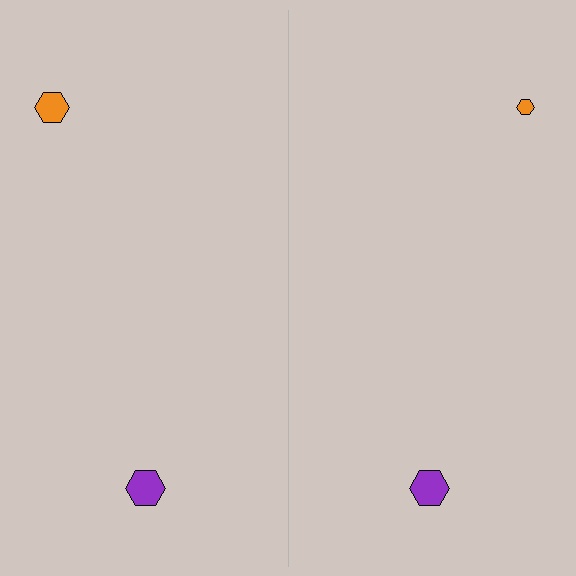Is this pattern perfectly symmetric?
No, the pattern is not perfectly symmetric. The orange hexagon on the right side has a different size than its mirror counterpart.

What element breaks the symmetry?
The orange hexagon on the right side has a different size than its mirror counterpart.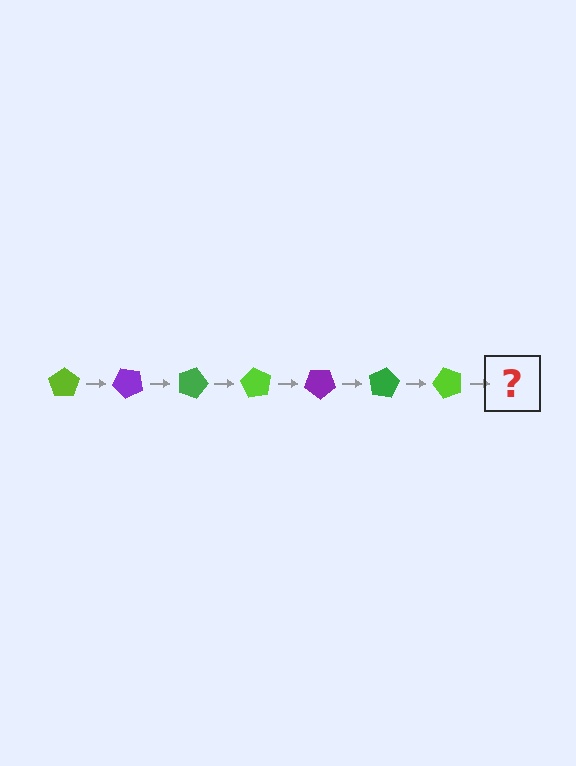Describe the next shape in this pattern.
It should be a purple pentagon, rotated 315 degrees from the start.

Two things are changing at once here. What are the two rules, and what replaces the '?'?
The two rules are that it rotates 45 degrees each step and the color cycles through lime, purple, and green. The '?' should be a purple pentagon, rotated 315 degrees from the start.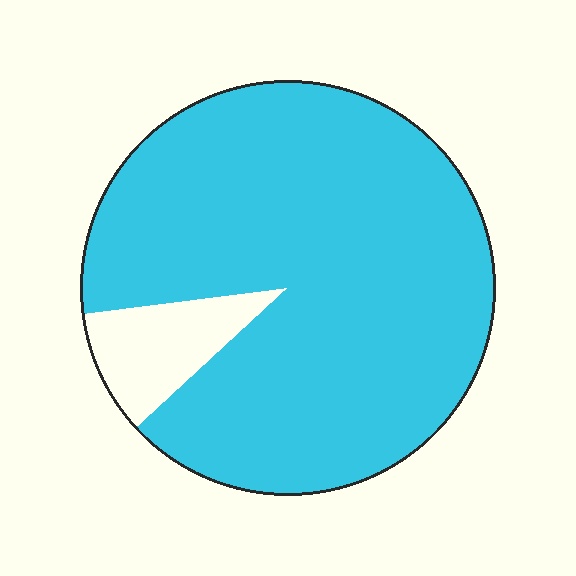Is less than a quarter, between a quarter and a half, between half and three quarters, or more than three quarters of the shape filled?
More than three quarters.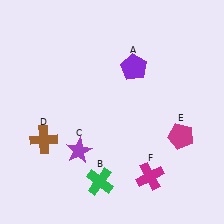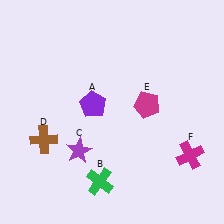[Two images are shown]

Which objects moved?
The objects that moved are: the purple pentagon (A), the magenta pentagon (E), the magenta cross (F).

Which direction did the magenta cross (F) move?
The magenta cross (F) moved right.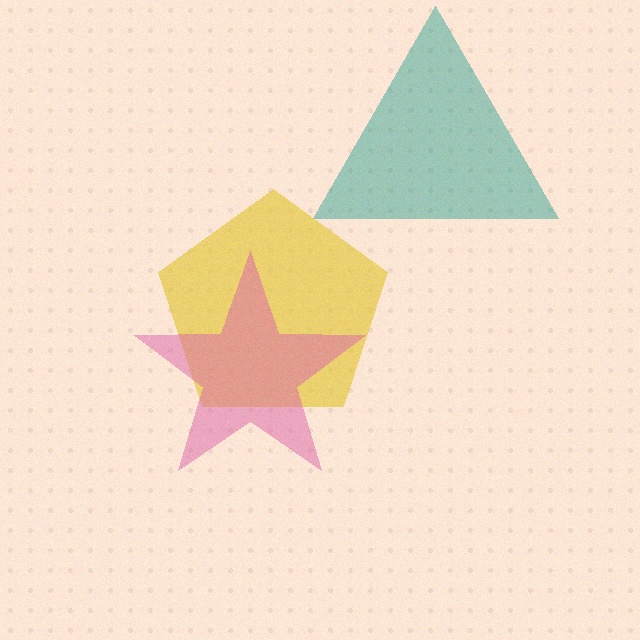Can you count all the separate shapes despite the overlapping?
Yes, there are 3 separate shapes.